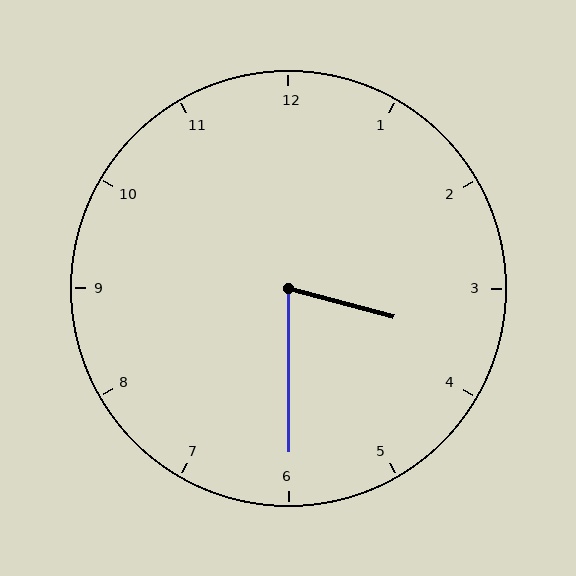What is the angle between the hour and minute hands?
Approximately 75 degrees.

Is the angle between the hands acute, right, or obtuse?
It is acute.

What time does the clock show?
3:30.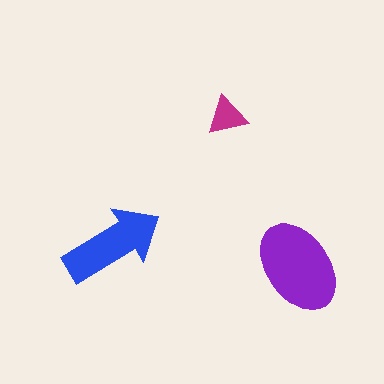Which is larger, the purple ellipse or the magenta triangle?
The purple ellipse.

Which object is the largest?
The purple ellipse.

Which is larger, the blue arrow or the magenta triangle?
The blue arrow.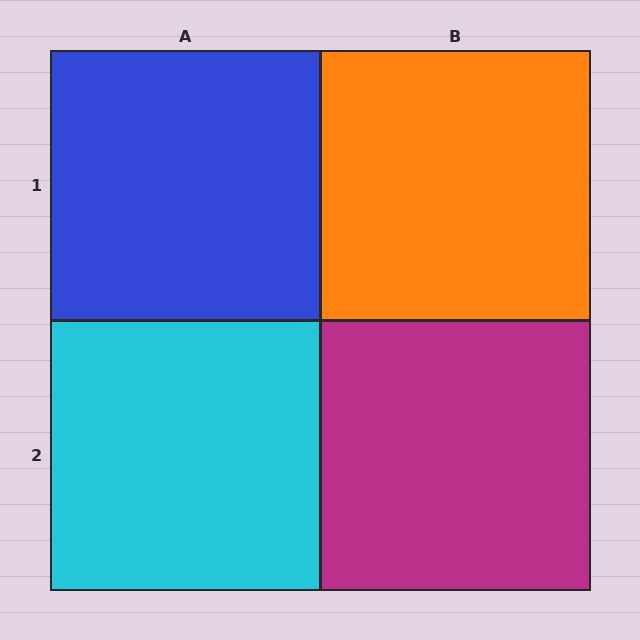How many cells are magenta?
1 cell is magenta.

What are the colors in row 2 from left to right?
Cyan, magenta.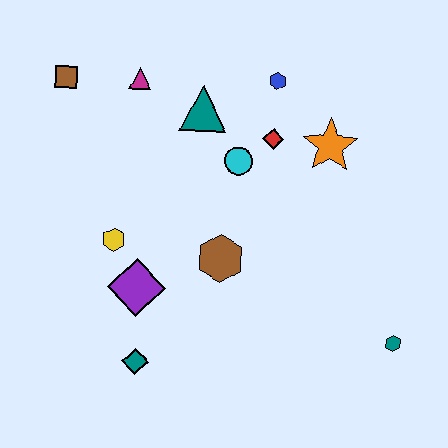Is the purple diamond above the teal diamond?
Yes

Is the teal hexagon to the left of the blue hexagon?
No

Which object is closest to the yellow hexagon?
The purple diamond is closest to the yellow hexagon.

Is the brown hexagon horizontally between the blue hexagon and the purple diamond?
Yes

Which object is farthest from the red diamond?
The teal diamond is farthest from the red diamond.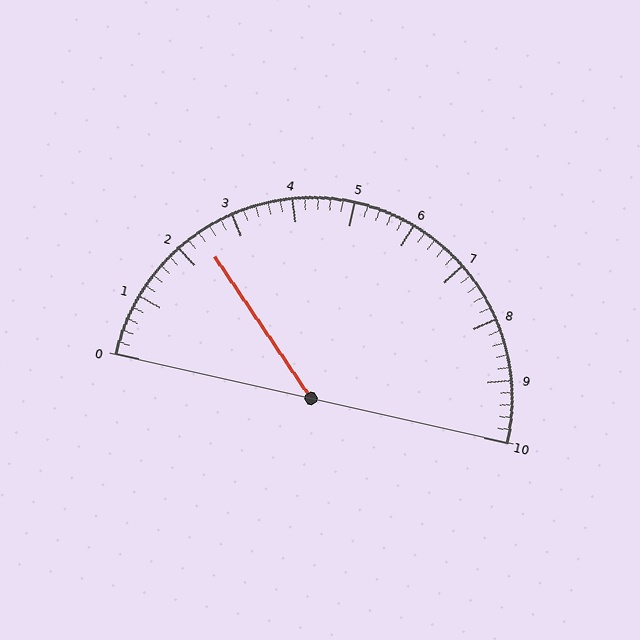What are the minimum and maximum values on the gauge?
The gauge ranges from 0 to 10.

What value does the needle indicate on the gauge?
The needle indicates approximately 2.4.